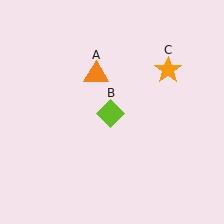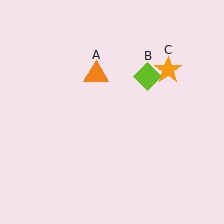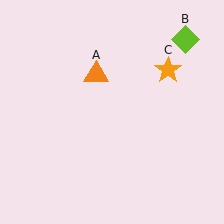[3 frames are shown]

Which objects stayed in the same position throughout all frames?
Orange triangle (object A) and orange star (object C) remained stationary.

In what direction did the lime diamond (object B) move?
The lime diamond (object B) moved up and to the right.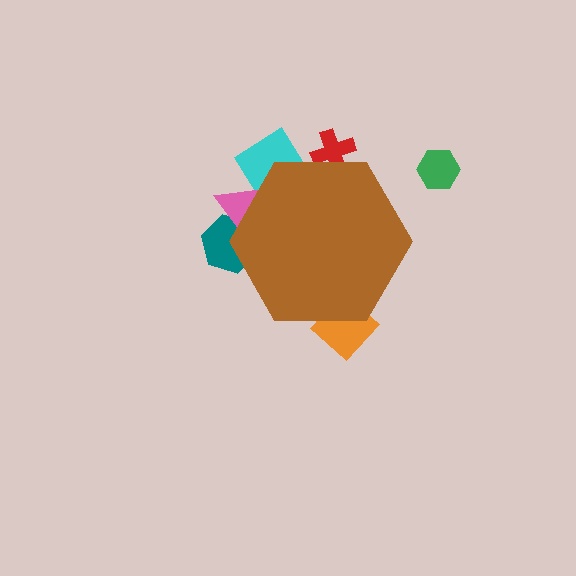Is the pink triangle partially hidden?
Yes, the pink triangle is partially hidden behind the brown hexagon.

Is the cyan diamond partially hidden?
Yes, the cyan diamond is partially hidden behind the brown hexagon.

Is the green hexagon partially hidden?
No, the green hexagon is fully visible.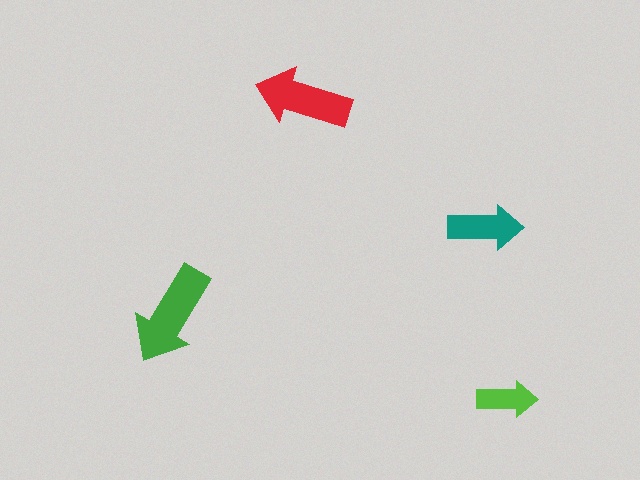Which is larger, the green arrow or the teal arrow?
The green one.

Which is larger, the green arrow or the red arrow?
The green one.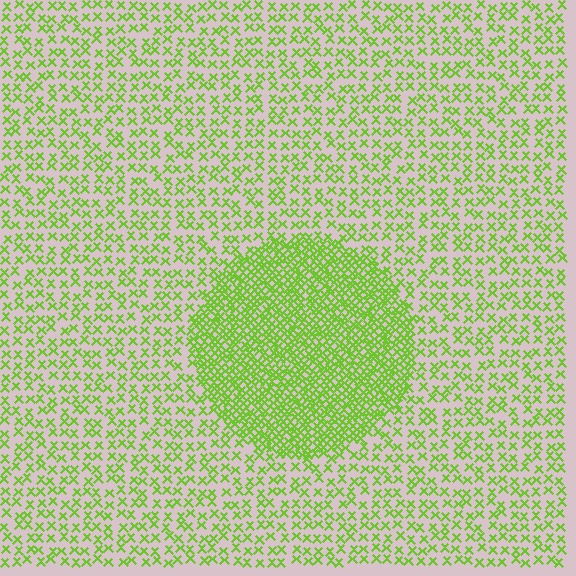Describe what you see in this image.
The image contains small lime elements arranged at two different densities. A circle-shaped region is visible where the elements are more densely packed than the surrounding area.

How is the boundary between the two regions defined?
The boundary is defined by a change in element density (approximately 2.5x ratio). All elements are the same color, size, and shape.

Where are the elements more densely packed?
The elements are more densely packed inside the circle boundary.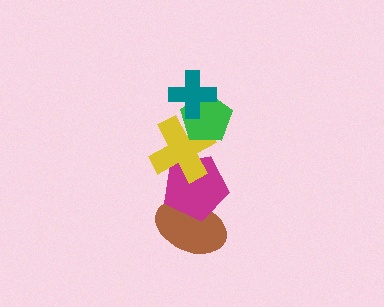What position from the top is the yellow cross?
The yellow cross is 3rd from the top.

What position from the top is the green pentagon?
The green pentagon is 2nd from the top.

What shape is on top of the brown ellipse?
The magenta pentagon is on top of the brown ellipse.